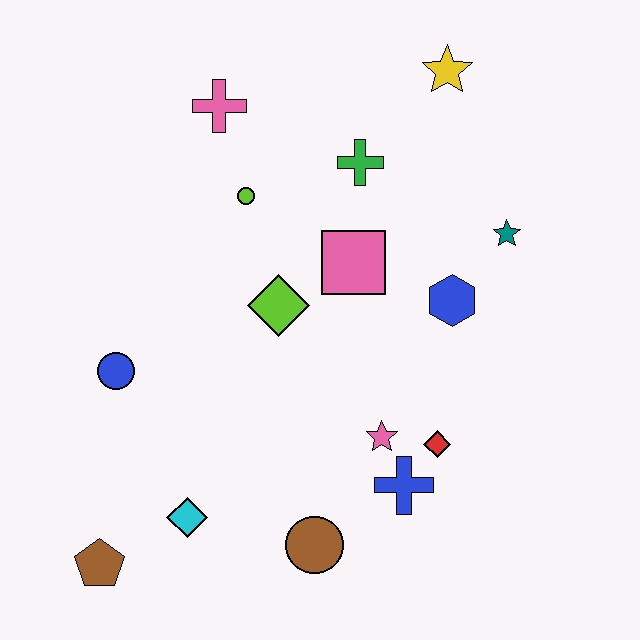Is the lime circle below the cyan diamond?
No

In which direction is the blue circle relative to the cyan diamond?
The blue circle is above the cyan diamond.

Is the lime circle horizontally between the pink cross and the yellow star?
Yes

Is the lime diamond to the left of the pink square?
Yes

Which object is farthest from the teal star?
The brown pentagon is farthest from the teal star.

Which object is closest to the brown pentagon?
The cyan diamond is closest to the brown pentagon.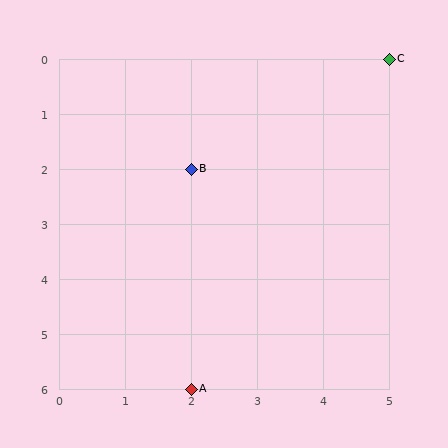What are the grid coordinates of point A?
Point A is at grid coordinates (2, 6).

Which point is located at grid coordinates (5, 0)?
Point C is at (5, 0).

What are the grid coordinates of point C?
Point C is at grid coordinates (5, 0).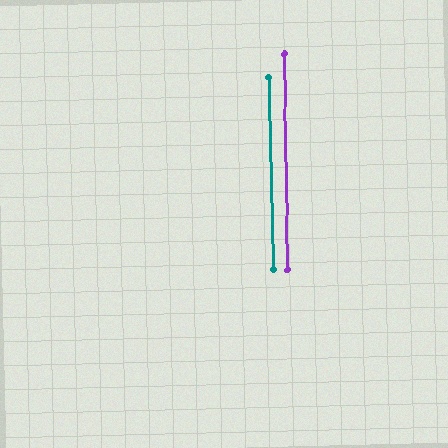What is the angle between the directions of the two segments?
Approximately 0 degrees.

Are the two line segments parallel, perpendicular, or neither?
Parallel — their directions differ by only 0.4°.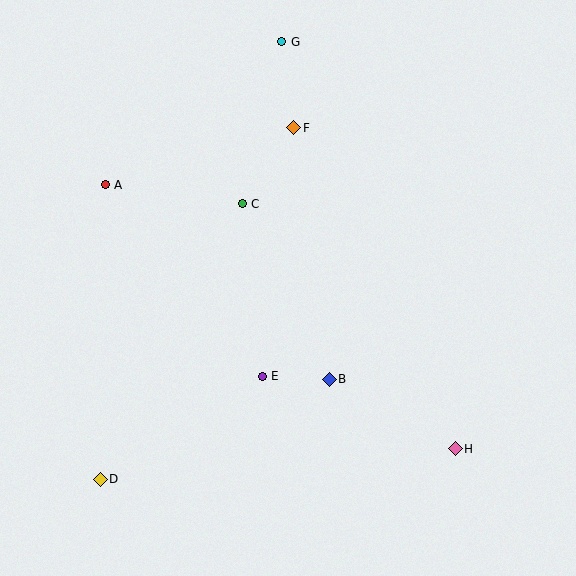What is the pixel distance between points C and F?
The distance between C and F is 92 pixels.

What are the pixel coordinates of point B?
Point B is at (329, 379).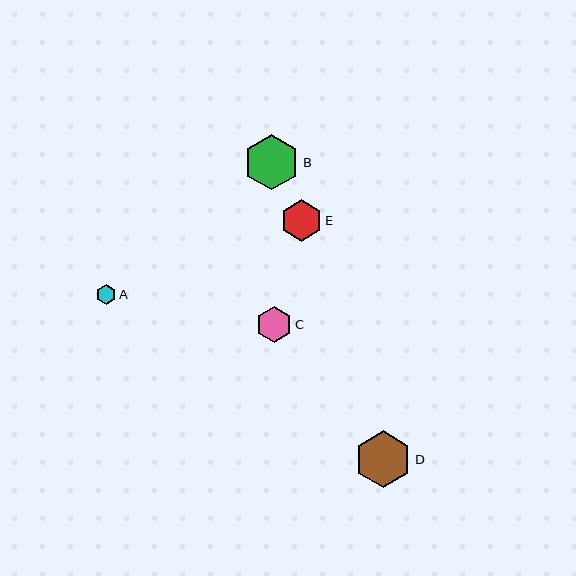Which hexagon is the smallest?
Hexagon A is the smallest with a size of approximately 20 pixels.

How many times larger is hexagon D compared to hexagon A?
Hexagon D is approximately 2.8 times the size of hexagon A.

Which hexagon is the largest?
Hexagon D is the largest with a size of approximately 57 pixels.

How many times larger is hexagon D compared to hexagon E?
Hexagon D is approximately 1.4 times the size of hexagon E.